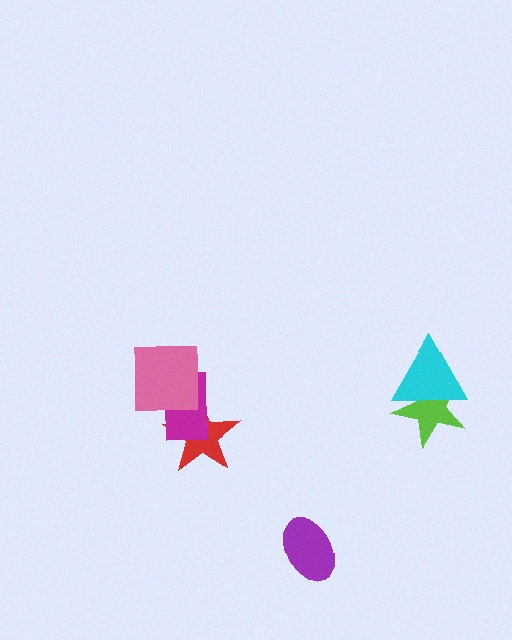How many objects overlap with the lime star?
1 object overlaps with the lime star.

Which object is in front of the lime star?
The cyan triangle is in front of the lime star.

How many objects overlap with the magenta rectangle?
2 objects overlap with the magenta rectangle.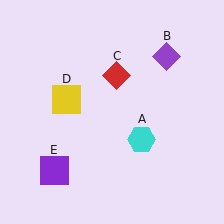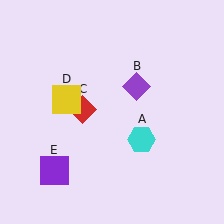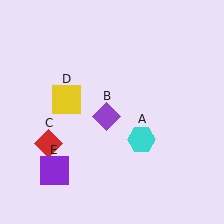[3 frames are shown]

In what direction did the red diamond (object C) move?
The red diamond (object C) moved down and to the left.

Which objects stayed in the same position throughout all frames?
Cyan hexagon (object A) and yellow square (object D) and purple square (object E) remained stationary.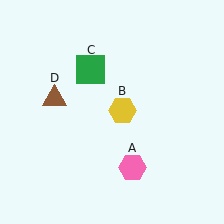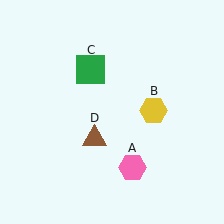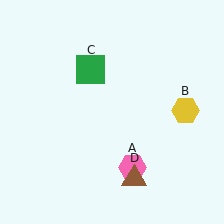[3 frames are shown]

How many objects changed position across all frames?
2 objects changed position: yellow hexagon (object B), brown triangle (object D).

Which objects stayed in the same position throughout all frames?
Pink hexagon (object A) and green square (object C) remained stationary.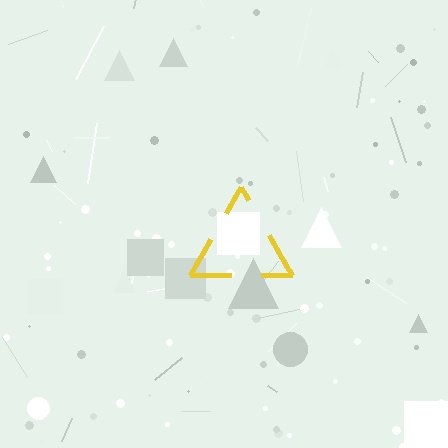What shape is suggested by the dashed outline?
The dashed outline suggests a triangle.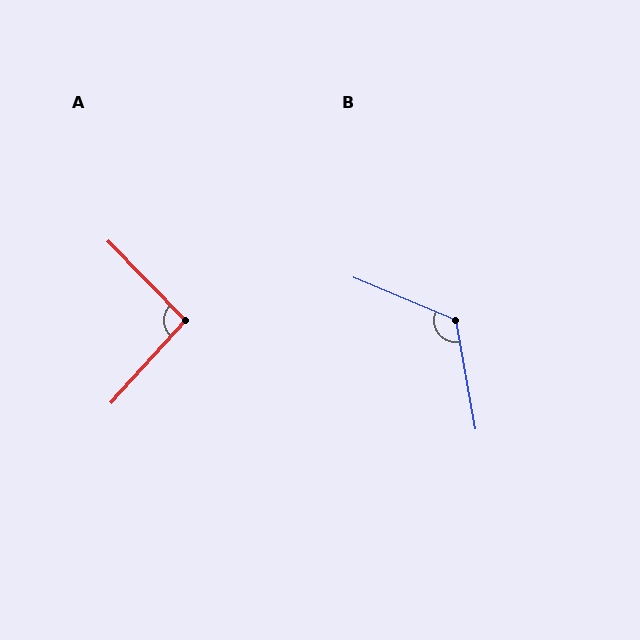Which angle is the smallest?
A, at approximately 94 degrees.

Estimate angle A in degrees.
Approximately 94 degrees.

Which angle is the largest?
B, at approximately 123 degrees.